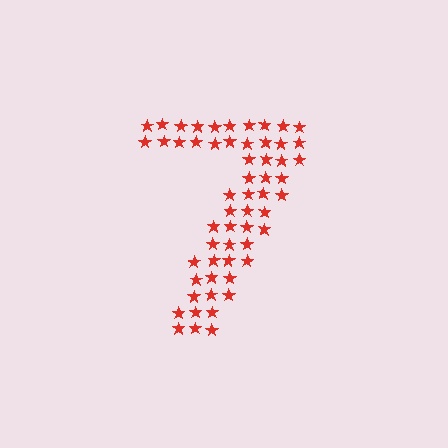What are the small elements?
The small elements are stars.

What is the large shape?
The large shape is the digit 7.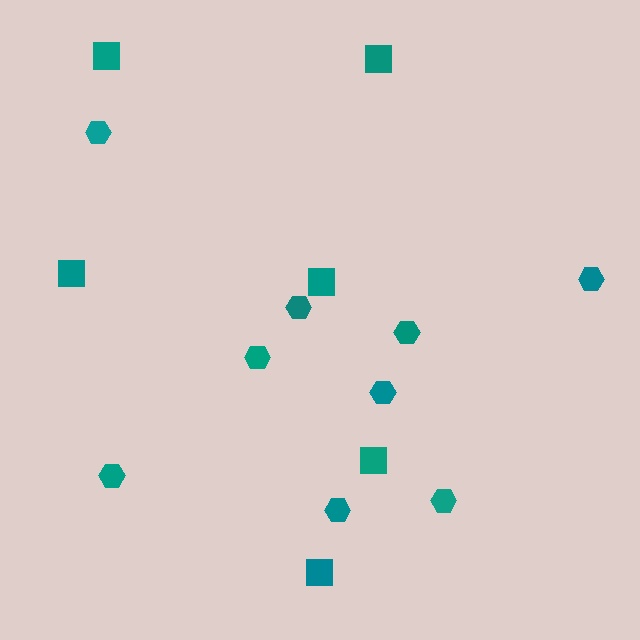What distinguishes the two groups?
There are 2 groups: one group of hexagons (9) and one group of squares (6).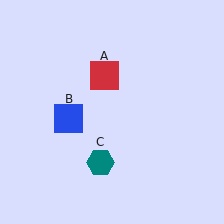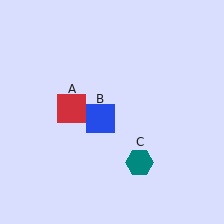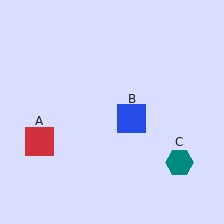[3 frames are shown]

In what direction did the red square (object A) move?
The red square (object A) moved down and to the left.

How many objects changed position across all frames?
3 objects changed position: red square (object A), blue square (object B), teal hexagon (object C).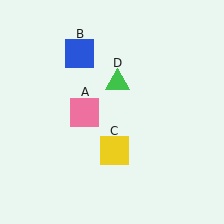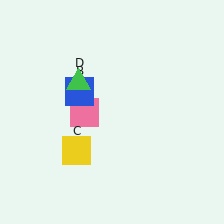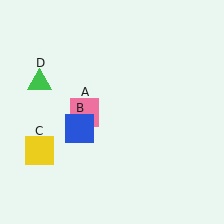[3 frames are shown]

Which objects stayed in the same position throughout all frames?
Pink square (object A) remained stationary.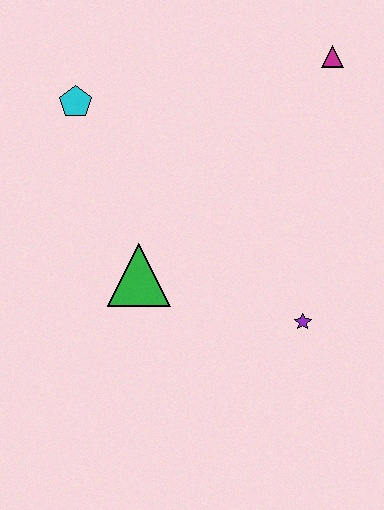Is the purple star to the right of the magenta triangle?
No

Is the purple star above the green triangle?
No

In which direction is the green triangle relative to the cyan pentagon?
The green triangle is below the cyan pentagon.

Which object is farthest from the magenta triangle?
The green triangle is farthest from the magenta triangle.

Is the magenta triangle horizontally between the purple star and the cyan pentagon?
No